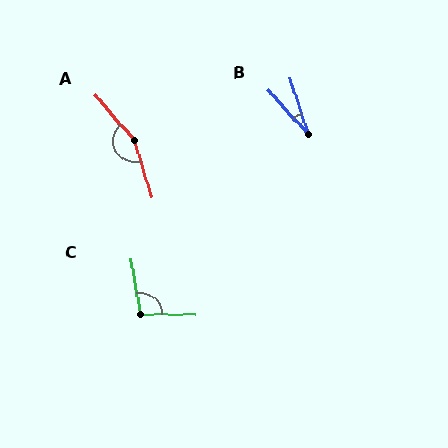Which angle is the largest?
A, at approximately 156 degrees.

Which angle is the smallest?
B, at approximately 24 degrees.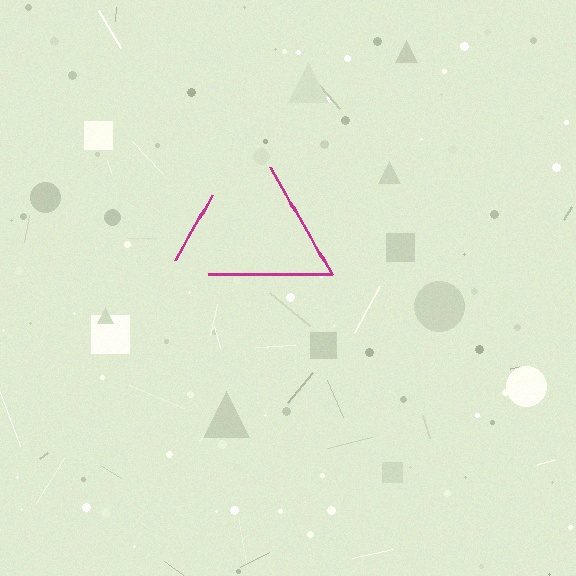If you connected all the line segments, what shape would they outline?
They would outline a triangle.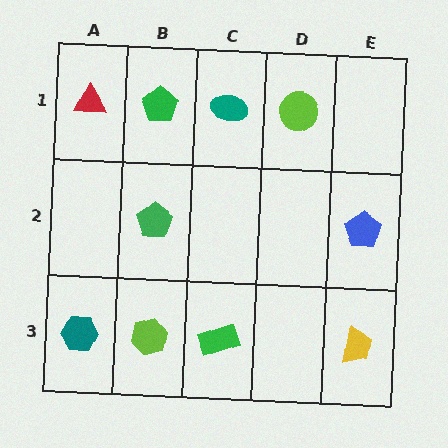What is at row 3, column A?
A teal hexagon.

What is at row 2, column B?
A green pentagon.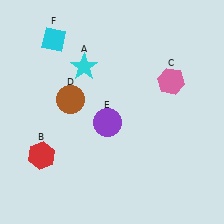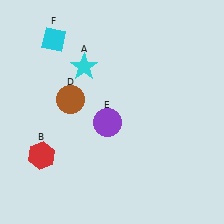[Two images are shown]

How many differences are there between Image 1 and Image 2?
There is 1 difference between the two images.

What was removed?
The pink hexagon (C) was removed in Image 2.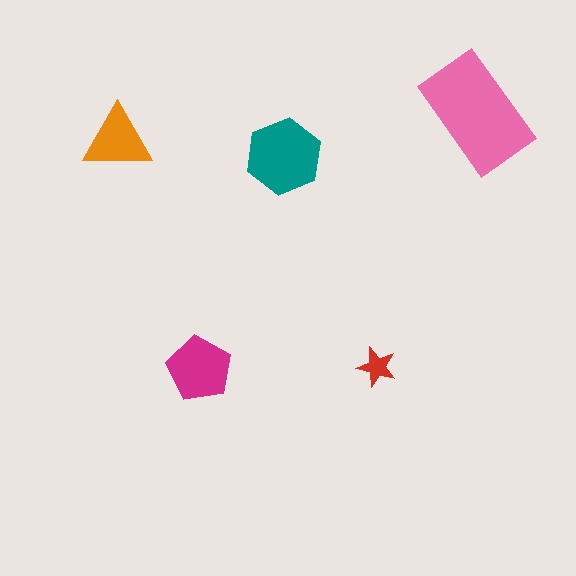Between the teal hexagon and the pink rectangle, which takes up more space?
The pink rectangle.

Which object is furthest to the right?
The pink rectangle is rightmost.